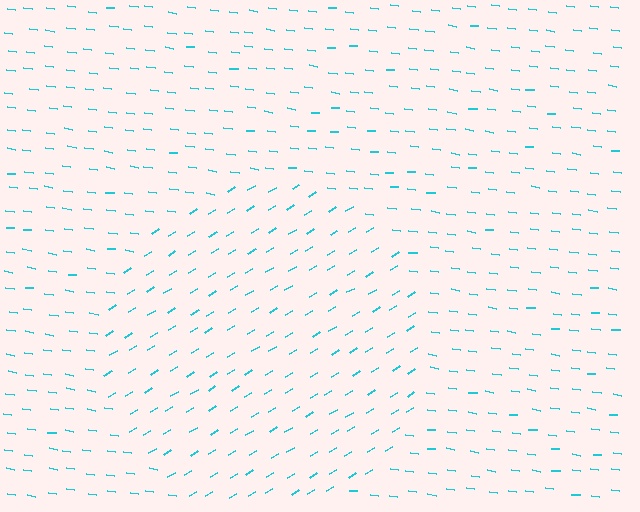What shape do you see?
I see a circle.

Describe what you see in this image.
The image is filled with small cyan line segments. A circle region in the image has lines oriented differently from the surrounding lines, creating a visible texture boundary.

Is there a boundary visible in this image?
Yes, there is a texture boundary formed by a change in line orientation.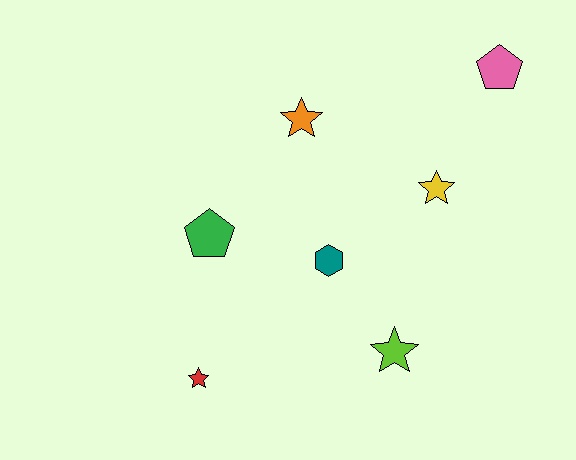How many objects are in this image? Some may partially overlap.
There are 7 objects.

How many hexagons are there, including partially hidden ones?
There is 1 hexagon.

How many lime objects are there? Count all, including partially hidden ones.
There is 1 lime object.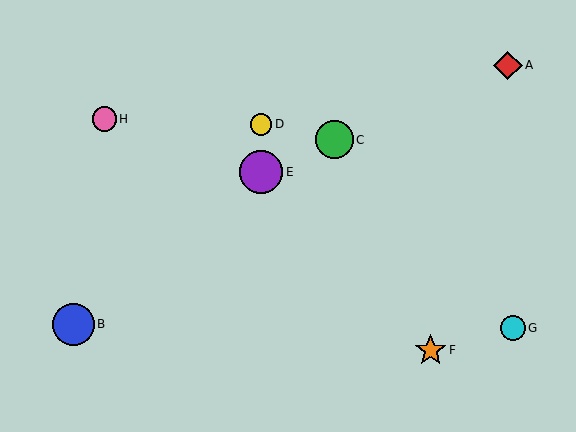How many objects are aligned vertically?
2 objects (D, E) are aligned vertically.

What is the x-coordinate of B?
Object B is at x≈73.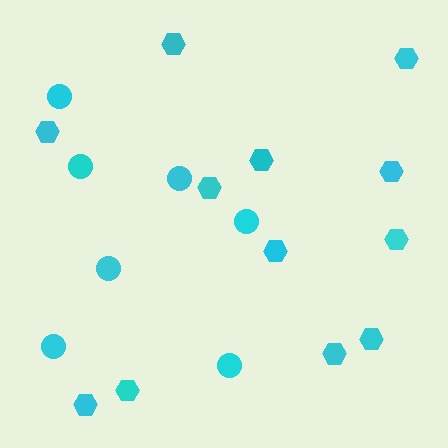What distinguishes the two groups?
There are 2 groups: one group of hexagons (12) and one group of circles (7).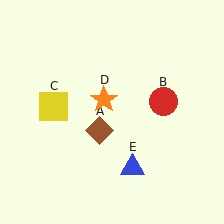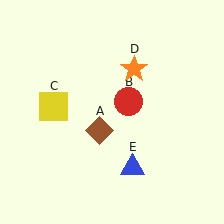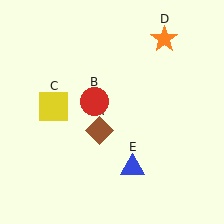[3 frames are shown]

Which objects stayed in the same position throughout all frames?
Brown diamond (object A) and yellow square (object C) and blue triangle (object E) remained stationary.